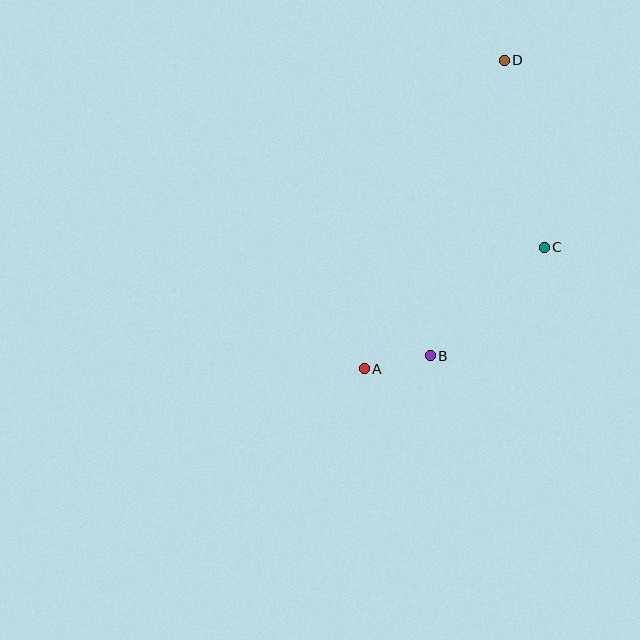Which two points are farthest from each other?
Points A and D are farthest from each other.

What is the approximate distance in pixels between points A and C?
The distance between A and C is approximately 217 pixels.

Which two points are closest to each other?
Points A and B are closest to each other.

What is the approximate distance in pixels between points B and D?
The distance between B and D is approximately 305 pixels.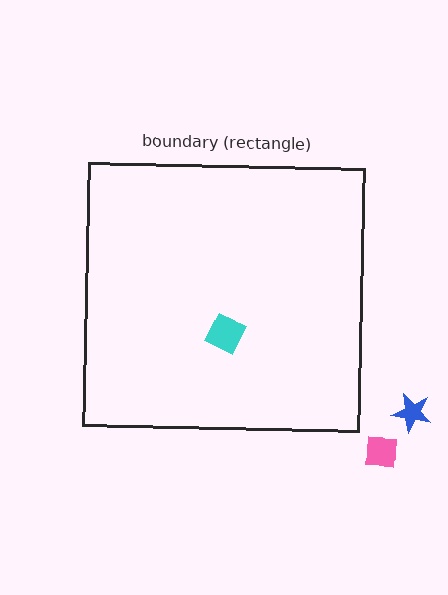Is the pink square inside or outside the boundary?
Outside.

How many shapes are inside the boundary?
1 inside, 2 outside.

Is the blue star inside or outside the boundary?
Outside.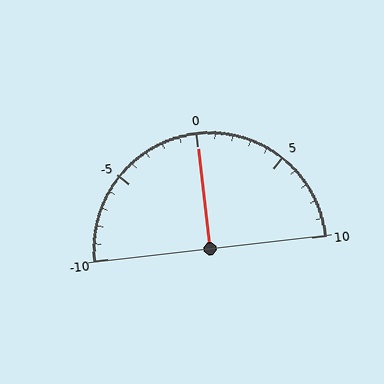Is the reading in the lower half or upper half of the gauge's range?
The reading is in the upper half of the range (-10 to 10).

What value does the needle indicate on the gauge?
The needle indicates approximately 0.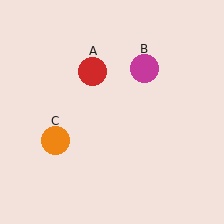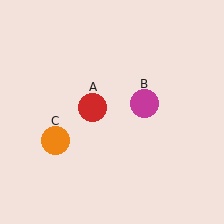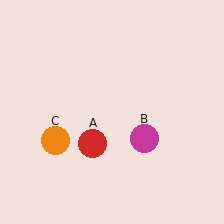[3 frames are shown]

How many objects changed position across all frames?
2 objects changed position: red circle (object A), magenta circle (object B).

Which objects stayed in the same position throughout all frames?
Orange circle (object C) remained stationary.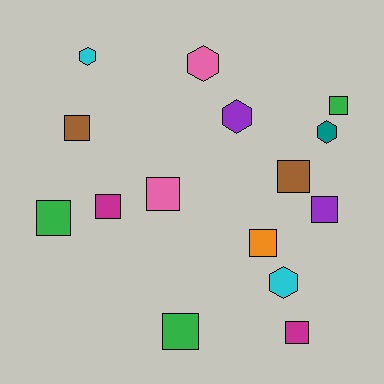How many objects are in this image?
There are 15 objects.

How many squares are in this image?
There are 10 squares.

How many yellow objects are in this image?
There are no yellow objects.